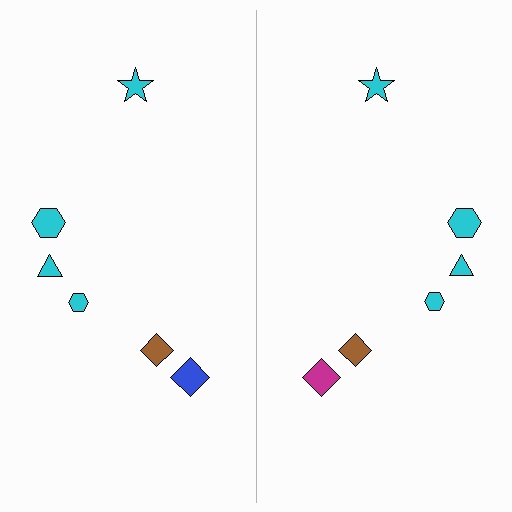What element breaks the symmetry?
The magenta diamond on the right side breaks the symmetry — its mirror counterpart is blue.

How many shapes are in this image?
There are 12 shapes in this image.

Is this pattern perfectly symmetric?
No, the pattern is not perfectly symmetric. The magenta diamond on the right side breaks the symmetry — its mirror counterpart is blue.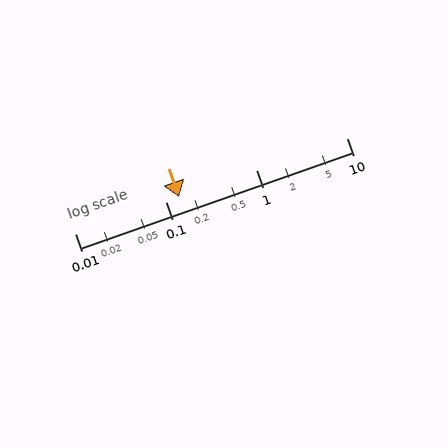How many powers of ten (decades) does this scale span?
The scale spans 3 decades, from 0.01 to 10.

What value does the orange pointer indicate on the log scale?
The pointer indicates approximately 0.14.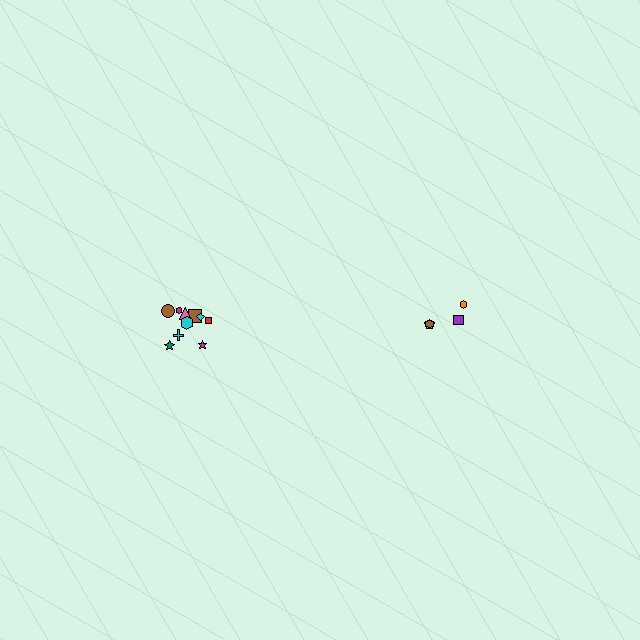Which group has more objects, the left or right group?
The left group.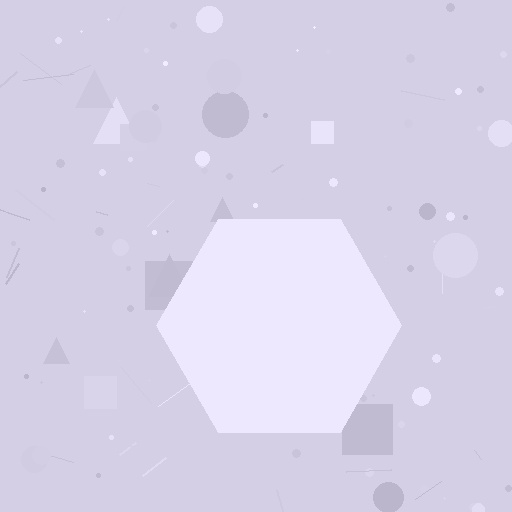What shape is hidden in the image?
A hexagon is hidden in the image.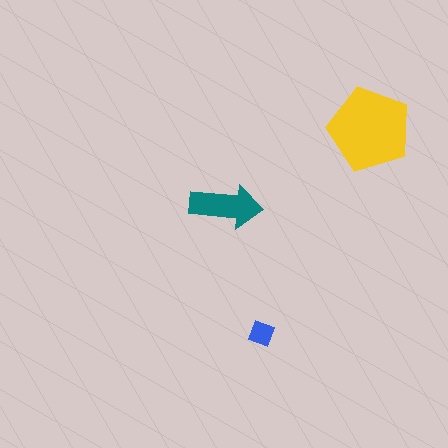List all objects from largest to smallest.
The yellow pentagon, the teal arrow, the blue diamond.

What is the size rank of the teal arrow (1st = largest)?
2nd.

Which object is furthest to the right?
The yellow pentagon is rightmost.